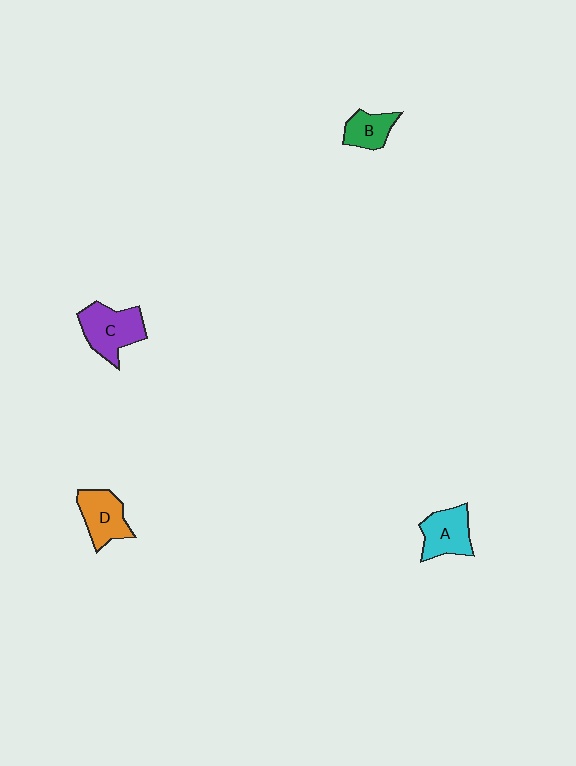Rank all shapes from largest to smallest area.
From largest to smallest: C (purple), A (cyan), D (orange), B (green).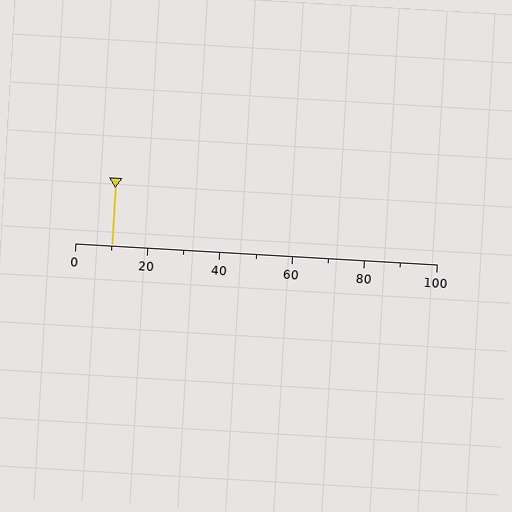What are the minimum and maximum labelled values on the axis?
The axis runs from 0 to 100.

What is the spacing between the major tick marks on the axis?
The major ticks are spaced 20 apart.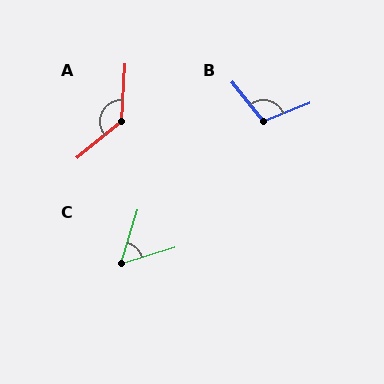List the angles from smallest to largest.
C (56°), B (107°), A (133°).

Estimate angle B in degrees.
Approximately 107 degrees.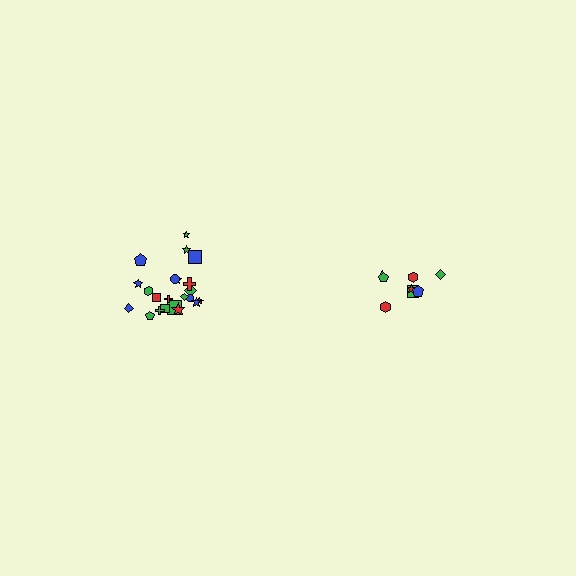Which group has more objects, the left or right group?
The left group.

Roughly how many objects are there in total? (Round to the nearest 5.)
Roughly 30 objects in total.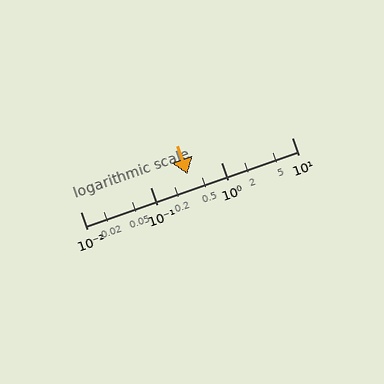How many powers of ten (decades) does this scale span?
The scale spans 3 decades, from 0.01 to 10.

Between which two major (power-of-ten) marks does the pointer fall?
The pointer is between 0.1 and 1.